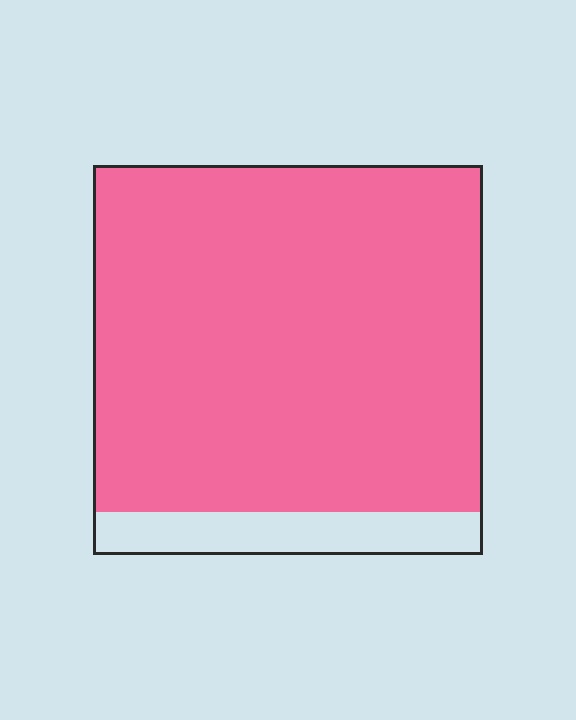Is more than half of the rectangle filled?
Yes.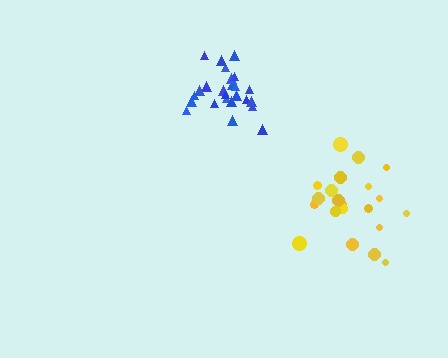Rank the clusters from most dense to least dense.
blue, yellow.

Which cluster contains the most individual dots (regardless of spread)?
Blue (25).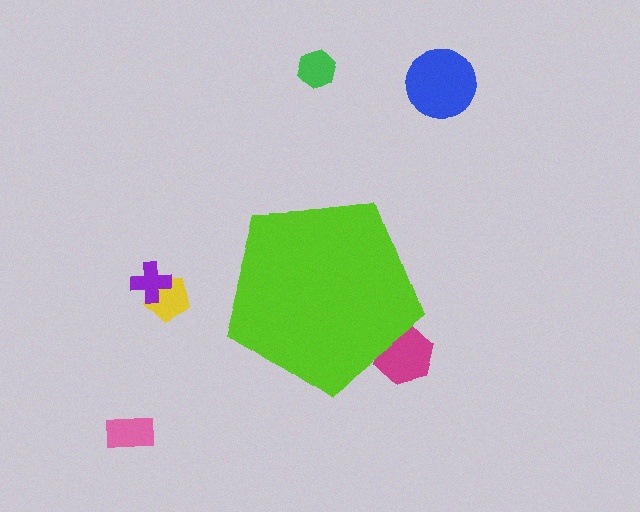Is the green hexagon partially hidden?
No, the green hexagon is fully visible.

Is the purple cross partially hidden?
No, the purple cross is fully visible.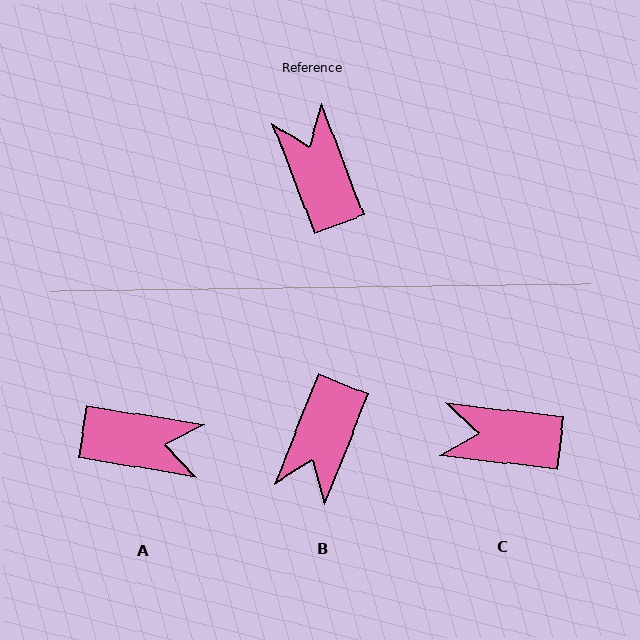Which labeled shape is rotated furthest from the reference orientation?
B, about 137 degrees away.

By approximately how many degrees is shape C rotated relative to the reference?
Approximately 63 degrees counter-clockwise.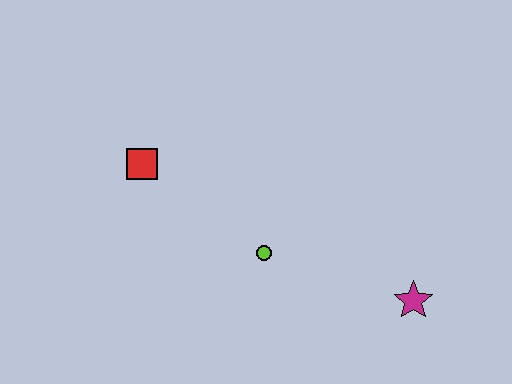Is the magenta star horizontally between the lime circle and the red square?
No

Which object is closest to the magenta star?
The lime circle is closest to the magenta star.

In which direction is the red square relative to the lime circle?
The red square is to the left of the lime circle.